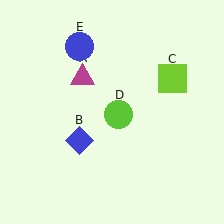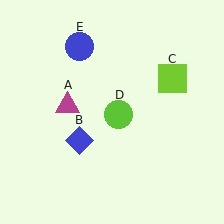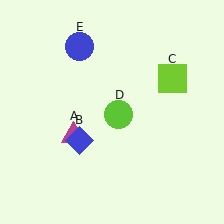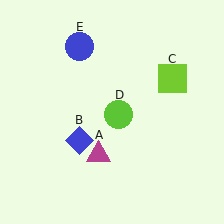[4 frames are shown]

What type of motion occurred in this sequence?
The magenta triangle (object A) rotated counterclockwise around the center of the scene.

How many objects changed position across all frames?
1 object changed position: magenta triangle (object A).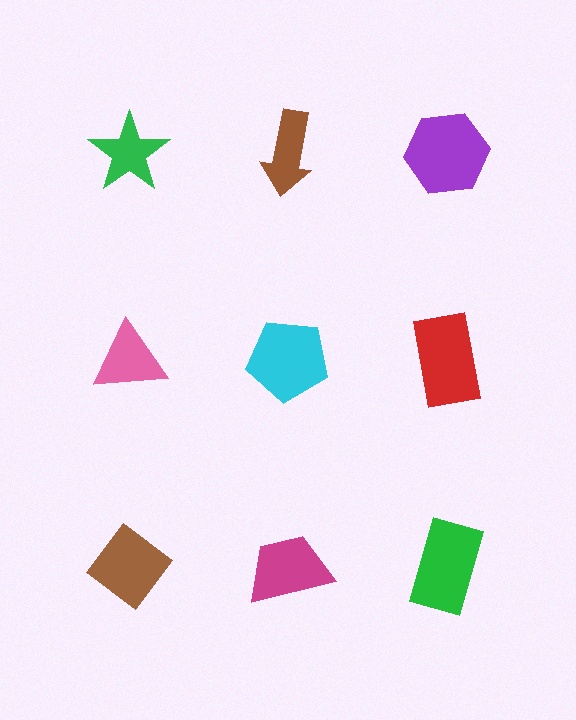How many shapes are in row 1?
3 shapes.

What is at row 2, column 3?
A red rectangle.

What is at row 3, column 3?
A green rectangle.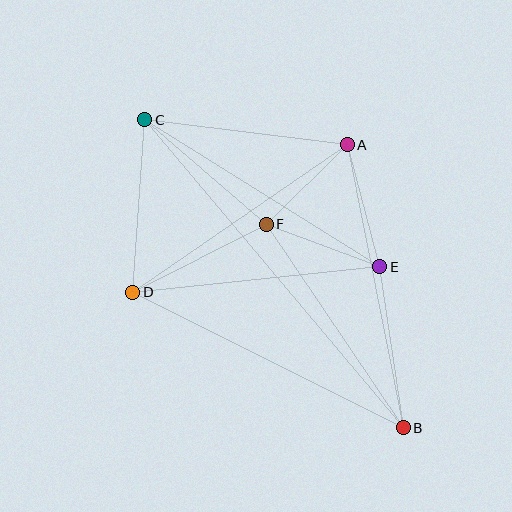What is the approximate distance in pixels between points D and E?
The distance between D and E is approximately 248 pixels.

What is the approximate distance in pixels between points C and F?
The distance between C and F is approximately 160 pixels.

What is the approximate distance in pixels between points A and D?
The distance between A and D is approximately 260 pixels.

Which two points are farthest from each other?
Points B and C are farthest from each other.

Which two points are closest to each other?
Points A and F are closest to each other.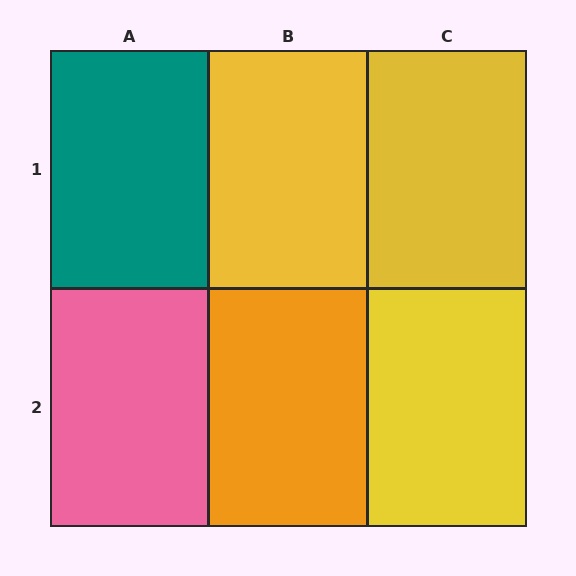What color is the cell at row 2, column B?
Orange.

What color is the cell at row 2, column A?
Pink.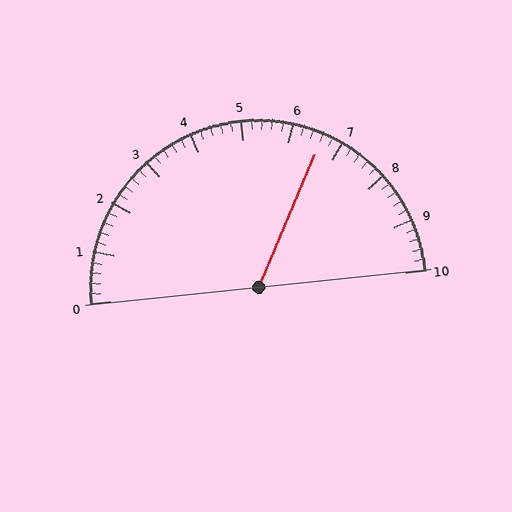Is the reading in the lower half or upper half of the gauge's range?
The reading is in the upper half of the range (0 to 10).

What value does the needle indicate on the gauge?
The needle indicates approximately 6.6.